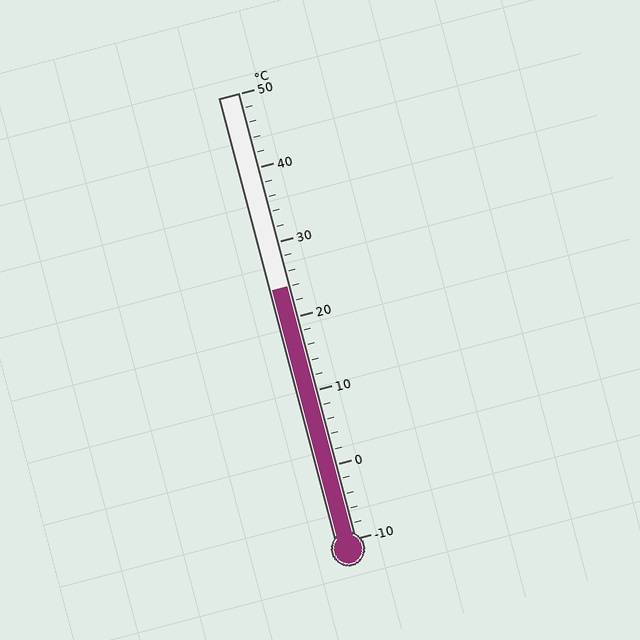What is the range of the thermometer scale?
The thermometer scale ranges from -10°C to 50°C.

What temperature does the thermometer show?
The thermometer shows approximately 24°C.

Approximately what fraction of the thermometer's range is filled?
The thermometer is filled to approximately 55% of its range.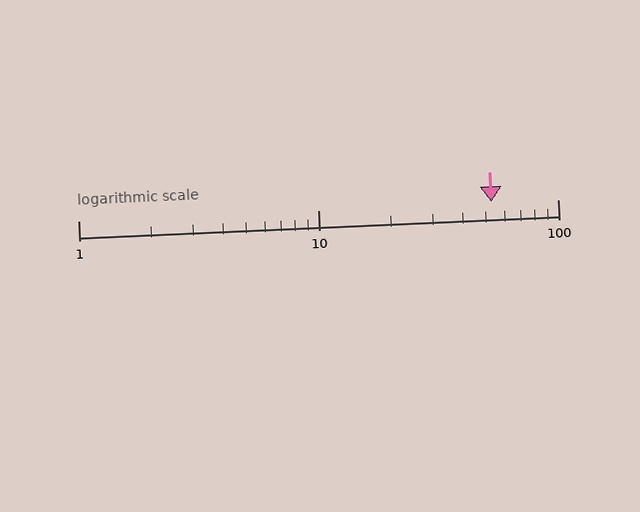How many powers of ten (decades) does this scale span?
The scale spans 2 decades, from 1 to 100.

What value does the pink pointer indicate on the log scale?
The pointer indicates approximately 53.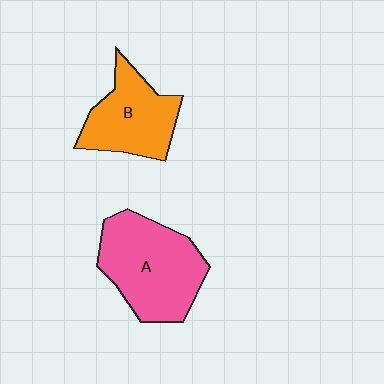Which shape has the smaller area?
Shape B (orange).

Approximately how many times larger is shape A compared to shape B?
Approximately 1.4 times.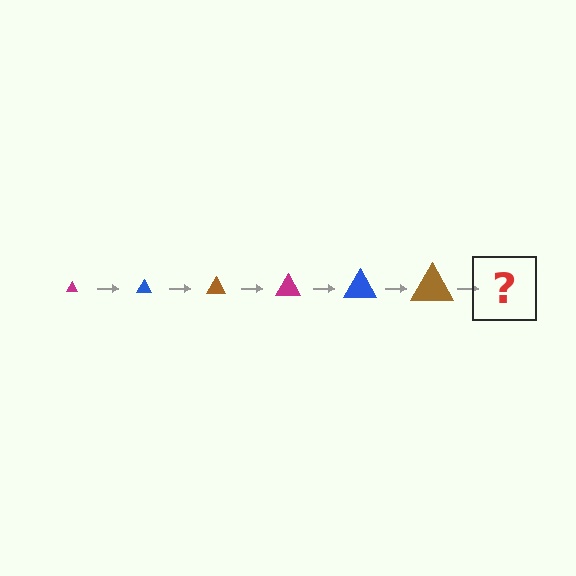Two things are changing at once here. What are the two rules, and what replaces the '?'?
The two rules are that the triangle grows larger each step and the color cycles through magenta, blue, and brown. The '?' should be a magenta triangle, larger than the previous one.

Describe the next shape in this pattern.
It should be a magenta triangle, larger than the previous one.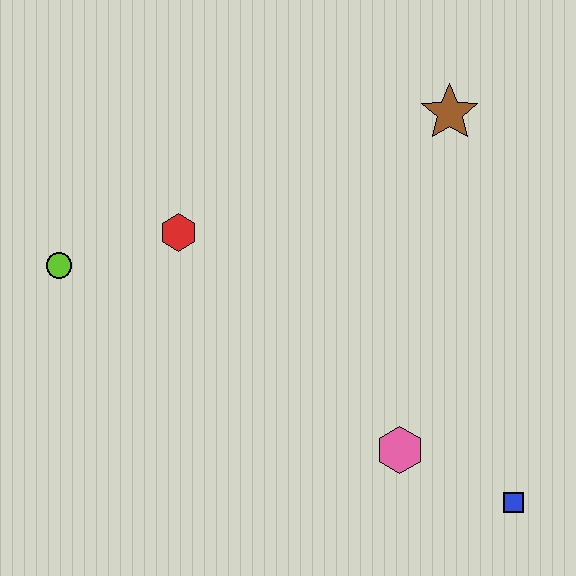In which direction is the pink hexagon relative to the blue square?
The pink hexagon is to the left of the blue square.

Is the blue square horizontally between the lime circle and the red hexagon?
No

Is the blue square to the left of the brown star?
No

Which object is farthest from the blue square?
The lime circle is farthest from the blue square.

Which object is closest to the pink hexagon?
The blue square is closest to the pink hexagon.